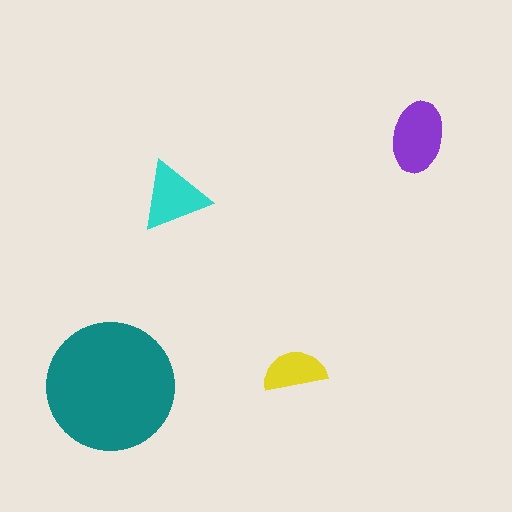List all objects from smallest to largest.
The yellow semicircle, the cyan triangle, the purple ellipse, the teal circle.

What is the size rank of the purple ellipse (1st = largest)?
2nd.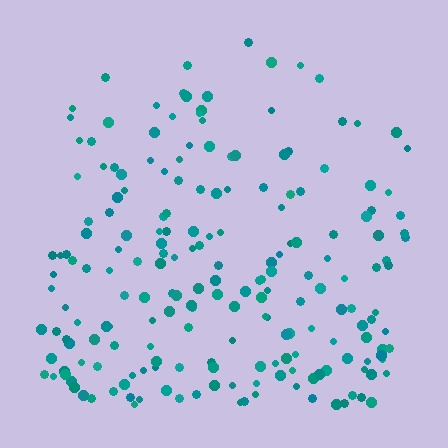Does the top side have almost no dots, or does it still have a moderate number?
Still a moderate number, just noticeably fewer than the bottom.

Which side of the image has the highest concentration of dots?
The bottom.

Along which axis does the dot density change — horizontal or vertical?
Vertical.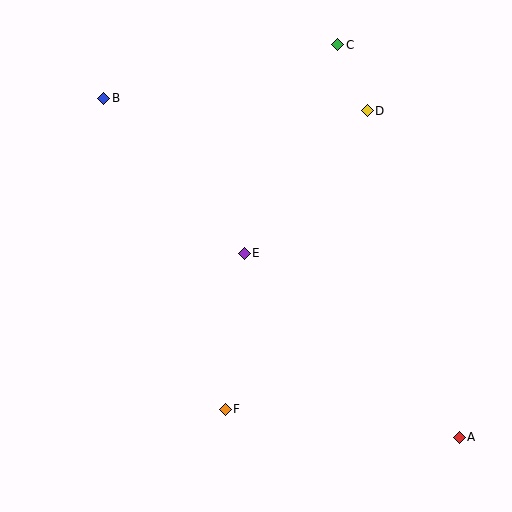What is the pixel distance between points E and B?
The distance between E and B is 209 pixels.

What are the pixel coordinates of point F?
Point F is at (225, 409).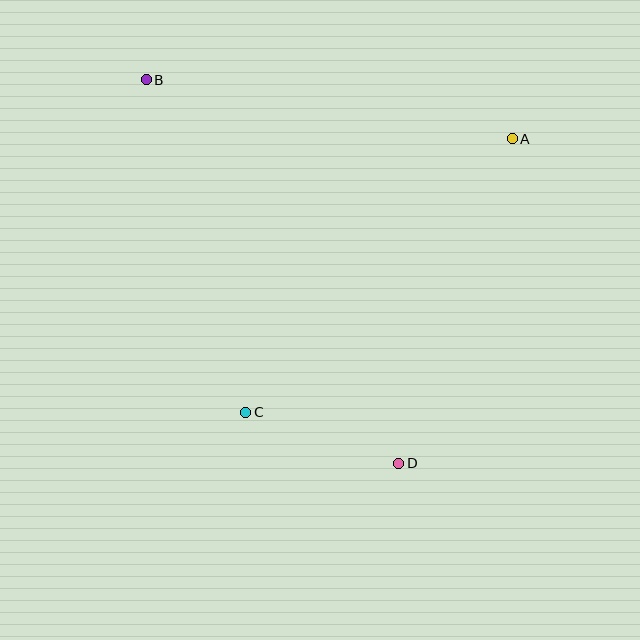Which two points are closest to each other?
Points C and D are closest to each other.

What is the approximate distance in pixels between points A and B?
The distance between A and B is approximately 371 pixels.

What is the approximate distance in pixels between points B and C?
The distance between B and C is approximately 347 pixels.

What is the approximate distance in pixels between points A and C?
The distance between A and C is approximately 382 pixels.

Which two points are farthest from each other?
Points B and D are farthest from each other.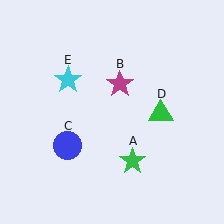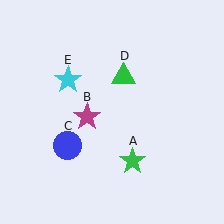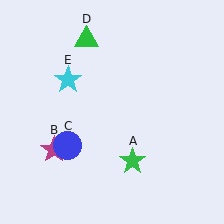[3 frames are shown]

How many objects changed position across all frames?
2 objects changed position: magenta star (object B), green triangle (object D).